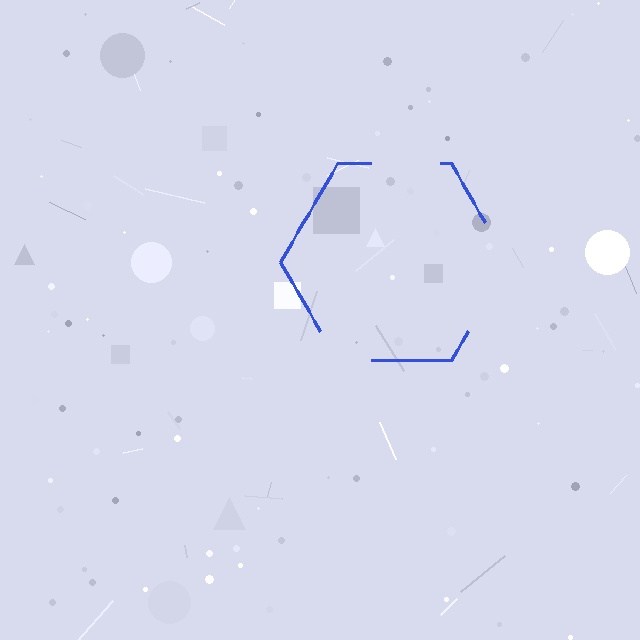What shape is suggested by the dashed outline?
The dashed outline suggests a hexagon.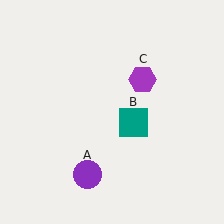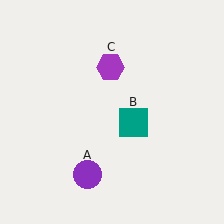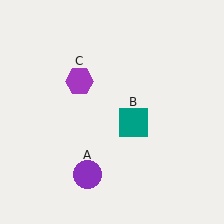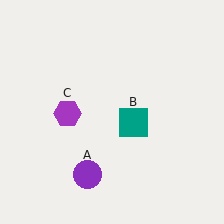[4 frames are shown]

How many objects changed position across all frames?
1 object changed position: purple hexagon (object C).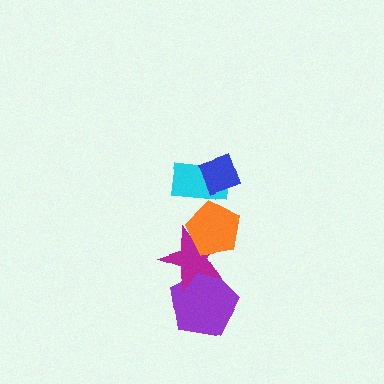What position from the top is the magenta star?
The magenta star is 4th from the top.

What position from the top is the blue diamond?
The blue diamond is 1st from the top.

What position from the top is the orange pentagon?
The orange pentagon is 3rd from the top.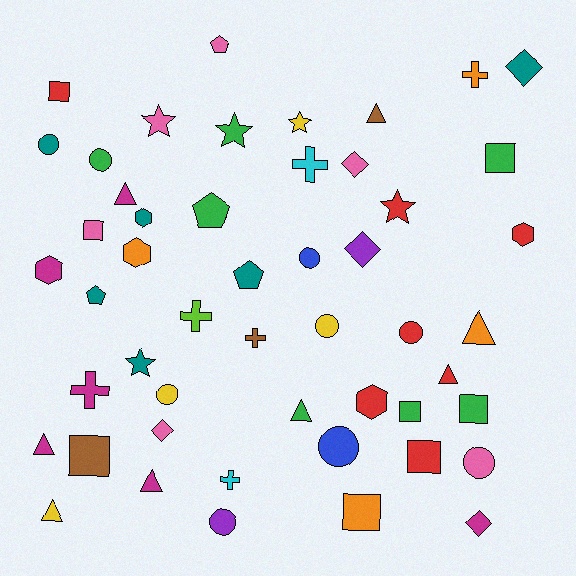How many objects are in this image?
There are 50 objects.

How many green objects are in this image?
There are 7 green objects.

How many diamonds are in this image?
There are 5 diamonds.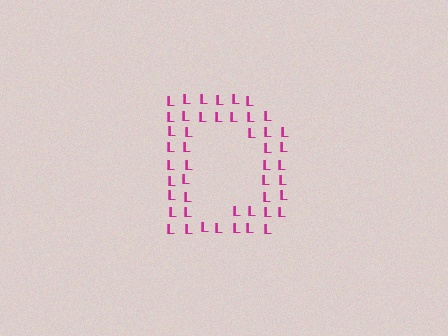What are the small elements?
The small elements are letter L's.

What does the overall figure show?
The overall figure shows the letter D.